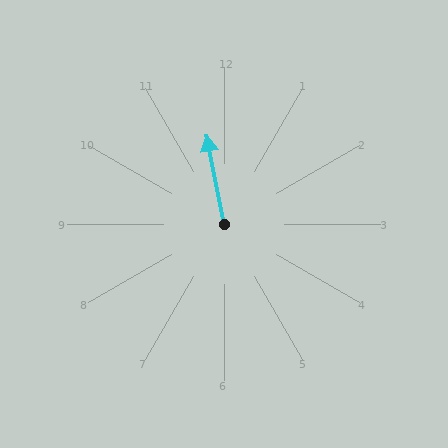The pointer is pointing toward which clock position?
Roughly 12 o'clock.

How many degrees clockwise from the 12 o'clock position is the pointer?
Approximately 349 degrees.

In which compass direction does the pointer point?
North.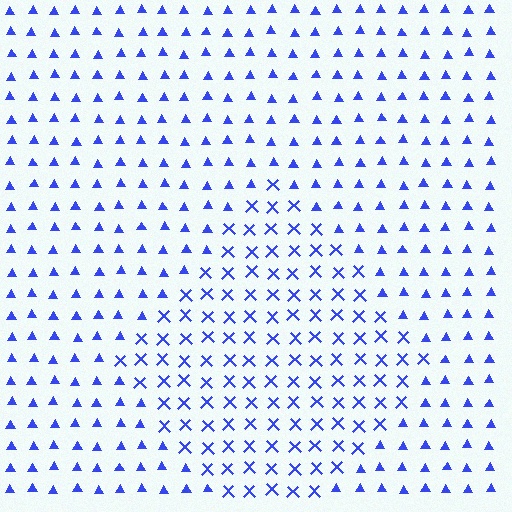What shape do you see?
I see a diamond.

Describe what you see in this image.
The image is filled with small blue elements arranged in a uniform grid. A diamond-shaped region contains X marks, while the surrounding area contains triangles. The boundary is defined purely by the change in element shape.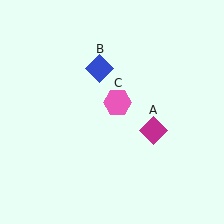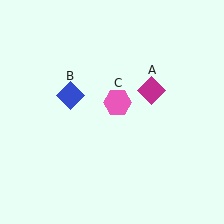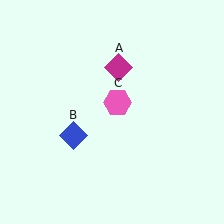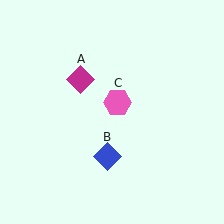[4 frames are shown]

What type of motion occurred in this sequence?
The magenta diamond (object A), blue diamond (object B) rotated counterclockwise around the center of the scene.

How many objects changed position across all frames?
2 objects changed position: magenta diamond (object A), blue diamond (object B).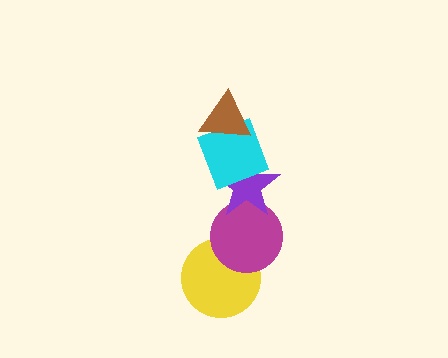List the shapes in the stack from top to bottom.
From top to bottom: the brown triangle, the cyan square, the purple star, the magenta circle, the yellow circle.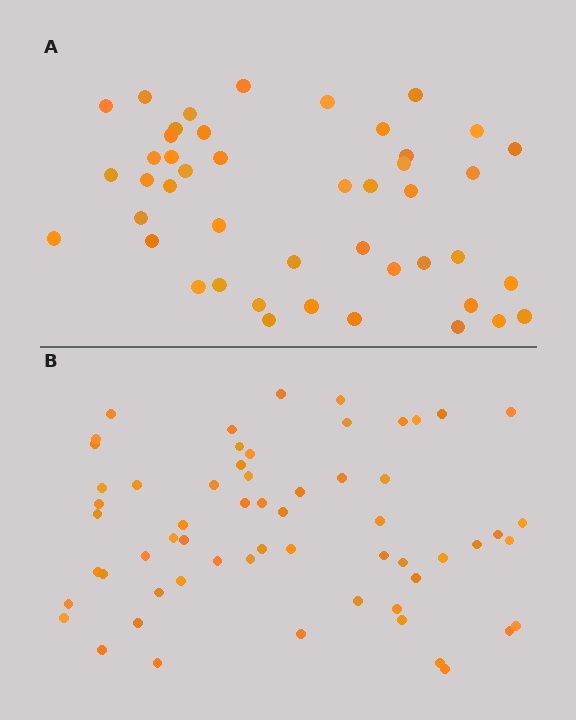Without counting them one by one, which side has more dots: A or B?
Region B (the bottom region) has more dots.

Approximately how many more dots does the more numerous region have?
Region B has approximately 15 more dots than region A.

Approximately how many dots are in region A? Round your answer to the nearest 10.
About 40 dots. (The exact count is 45, which rounds to 40.)